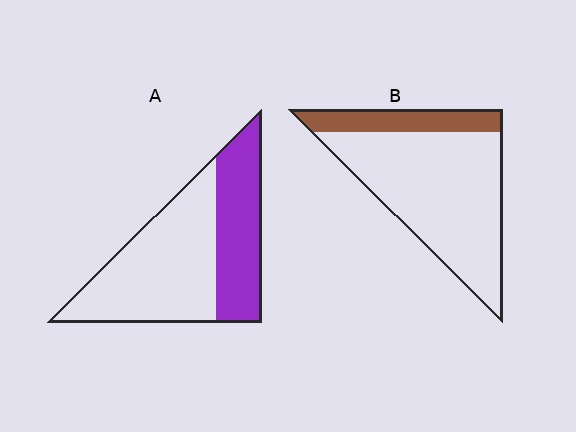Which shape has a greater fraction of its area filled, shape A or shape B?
Shape A.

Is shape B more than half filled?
No.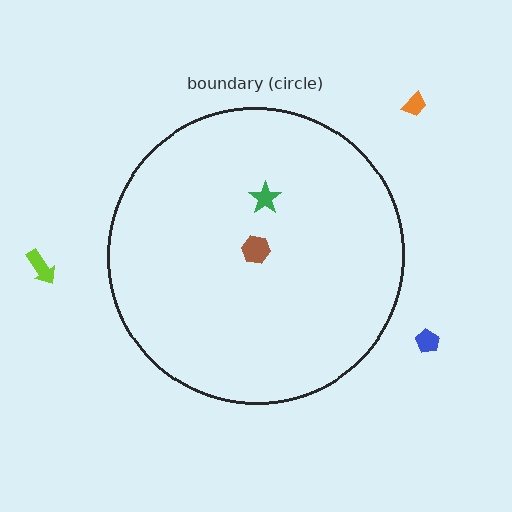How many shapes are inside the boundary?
2 inside, 3 outside.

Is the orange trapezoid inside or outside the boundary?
Outside.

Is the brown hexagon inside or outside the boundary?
Inside.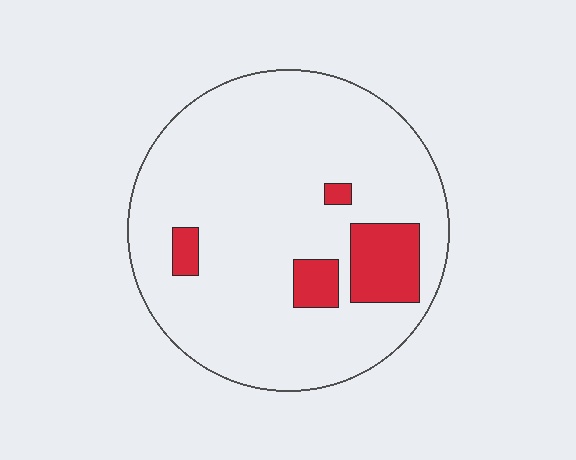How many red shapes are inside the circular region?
4.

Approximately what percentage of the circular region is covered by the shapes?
Approximately 10%.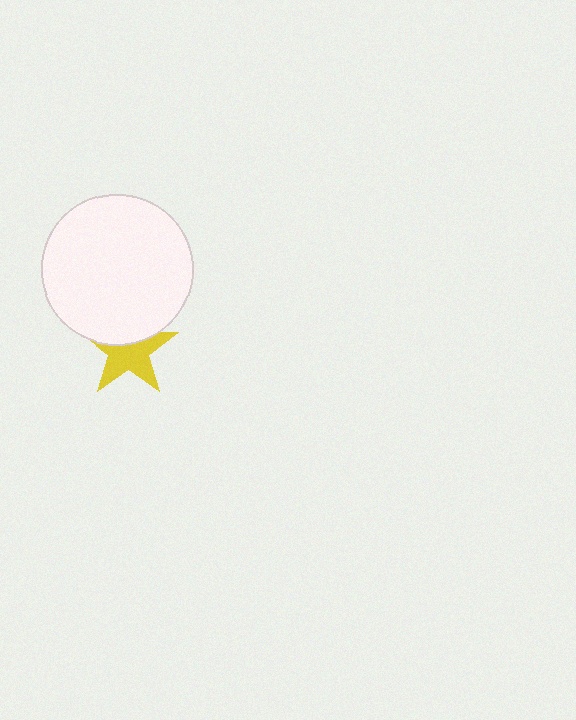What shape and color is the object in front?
The object in front is a white circle.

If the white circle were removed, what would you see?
You would see the complete yellow star.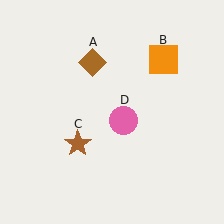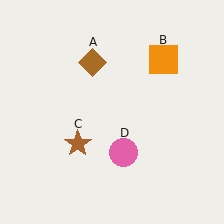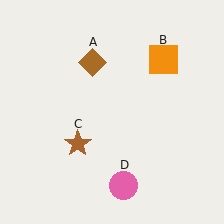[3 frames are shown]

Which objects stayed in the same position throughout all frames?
Brown diamond (object A) and orange square (object B) and brown star (object C) remained stationary.